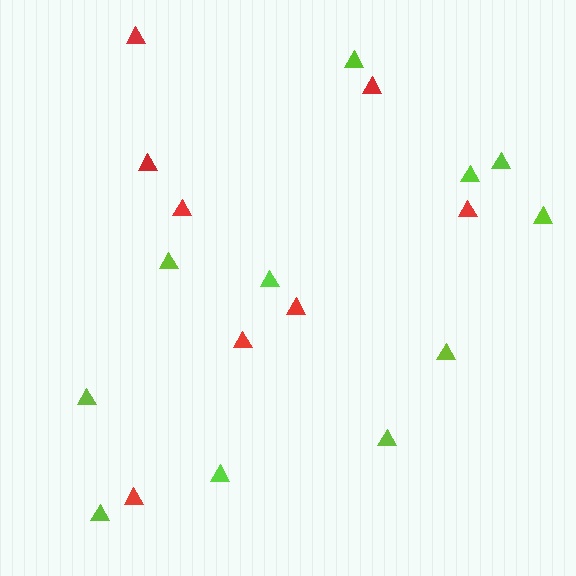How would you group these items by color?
There are 2 groups: one group of lime triangles (11) and one group of red triangles (8).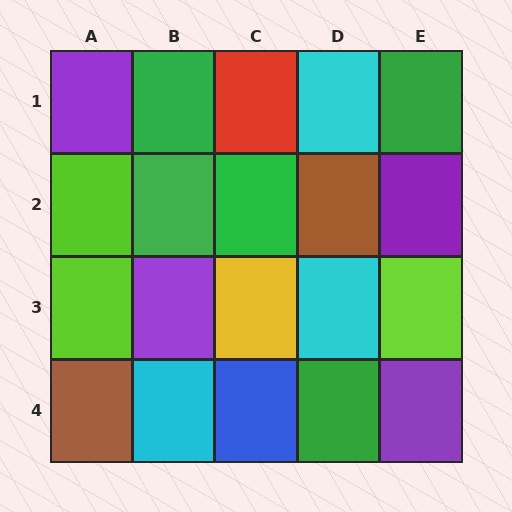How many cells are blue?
1 cell is blue.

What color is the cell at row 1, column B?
Green.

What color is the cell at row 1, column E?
Green.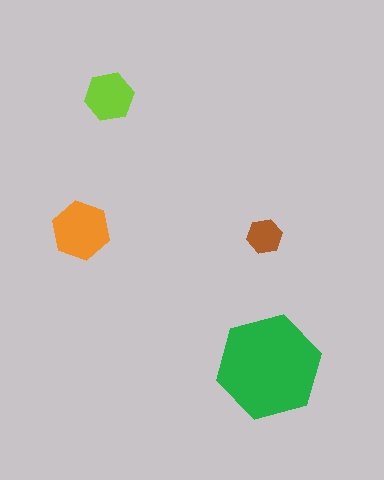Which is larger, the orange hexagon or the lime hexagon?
The orange one.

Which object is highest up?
The lime hexagon is topmost.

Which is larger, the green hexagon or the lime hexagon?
The green one.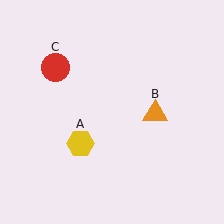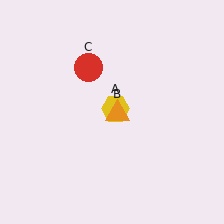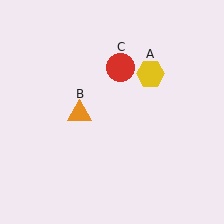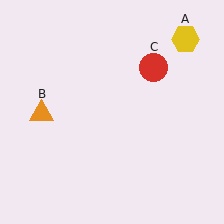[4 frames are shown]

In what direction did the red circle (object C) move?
The red circle (object C) moved right.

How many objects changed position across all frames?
3 objects changed position: yellow hexagon (object A), orange triangle (object B), red circle (object C).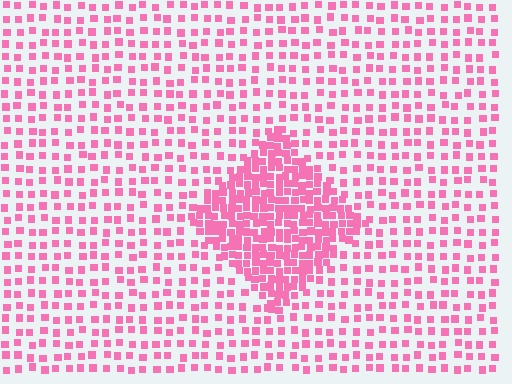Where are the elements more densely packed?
The elements are more densely packed inside the diamond boundary.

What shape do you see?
I see a diamond.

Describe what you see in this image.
The image contains small pink elements arranged at two different densities. A diamond-shaped region is visible where the elements are more densely packed than the surrounding area.